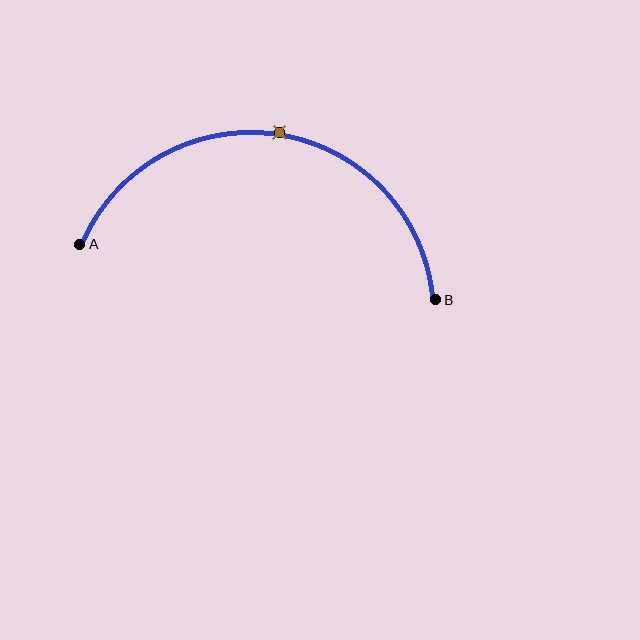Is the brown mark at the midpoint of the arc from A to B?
Yes. The brown mark lies on the arc at equal arc-length from both A and B — it is the arc midpoint.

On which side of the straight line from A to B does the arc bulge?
The arc bulges above the straight line connecting A and B.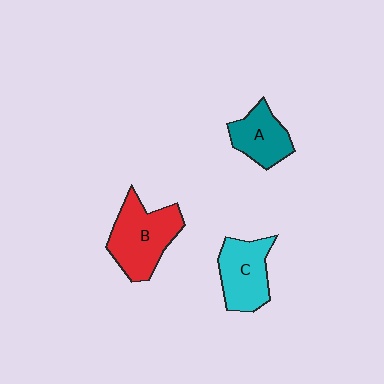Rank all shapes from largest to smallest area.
From largest to smallest: B (red), C (cyan), A (teal).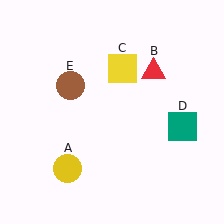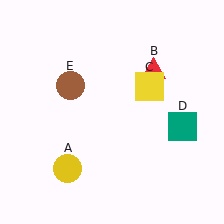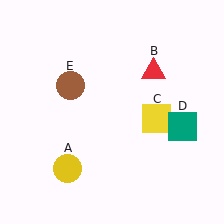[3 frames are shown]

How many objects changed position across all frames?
1 object changed position: yellow square (object C).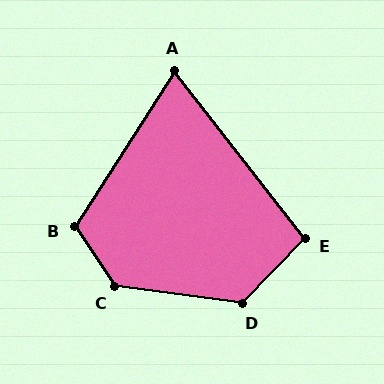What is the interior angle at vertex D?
Approximately 127 degrees (obtuse).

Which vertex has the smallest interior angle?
A, at approximately 71 degrees.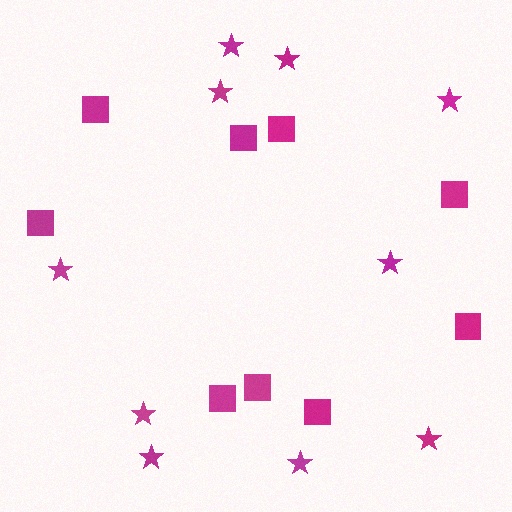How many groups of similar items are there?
There are 2 groups: one group of squares (9) and one group of stars (10).